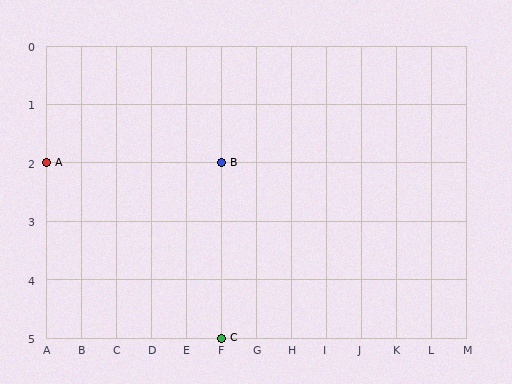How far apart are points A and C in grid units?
Points A and C are 5 columns and 3 rows apart (about 5.8 grid units diagonally).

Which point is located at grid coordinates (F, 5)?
Point C is at (F, 5).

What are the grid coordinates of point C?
Point C is at grid coordinates (F, 5).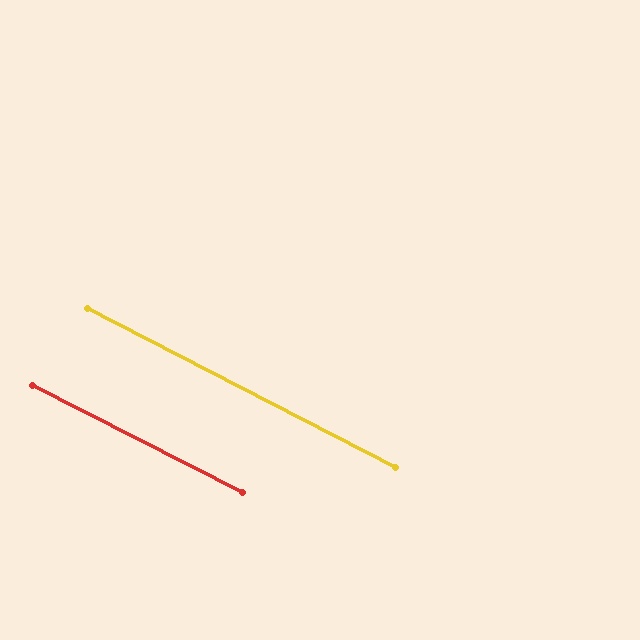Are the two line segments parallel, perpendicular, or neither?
Parallel — their directions differ by only 0.2°.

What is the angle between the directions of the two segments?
Approximately 0 degrees.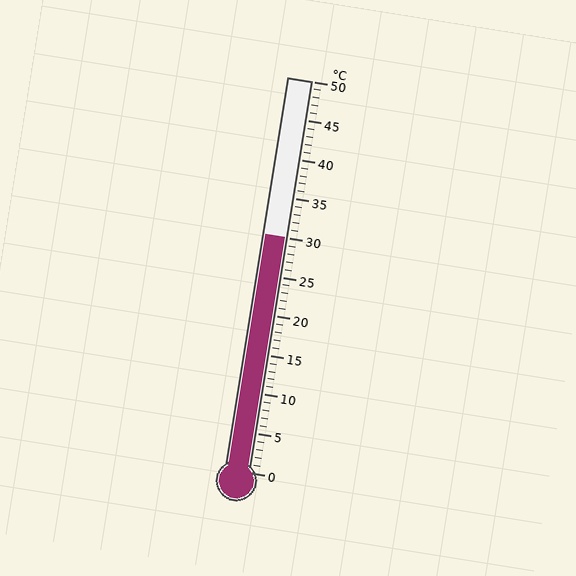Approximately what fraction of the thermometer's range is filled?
The thermometer is filled to approximately 60% of its range.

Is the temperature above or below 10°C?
The temperature is above 10°C.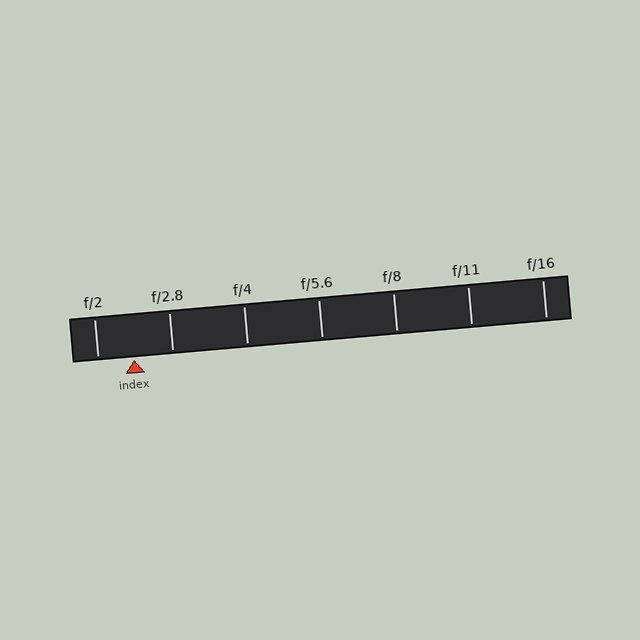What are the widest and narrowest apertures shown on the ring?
The widest aperture shown is f/2 and the narrowest is f/16.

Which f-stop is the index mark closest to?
The index mark is closest to f/2.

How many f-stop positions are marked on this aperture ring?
There are 7 f-stop positions marked.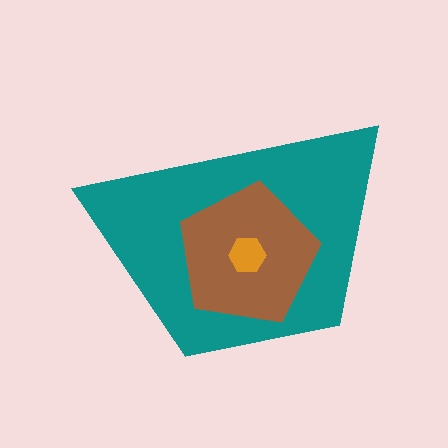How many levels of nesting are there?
3.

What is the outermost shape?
The teal trapezoid.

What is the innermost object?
The orange hexagon.